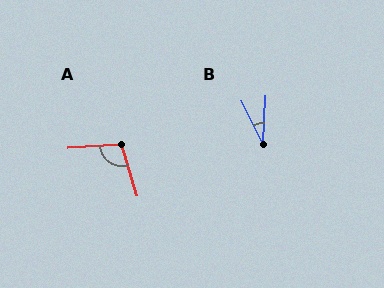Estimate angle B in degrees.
Approximately 29 degrees.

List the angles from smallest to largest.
B (29°), A (103°).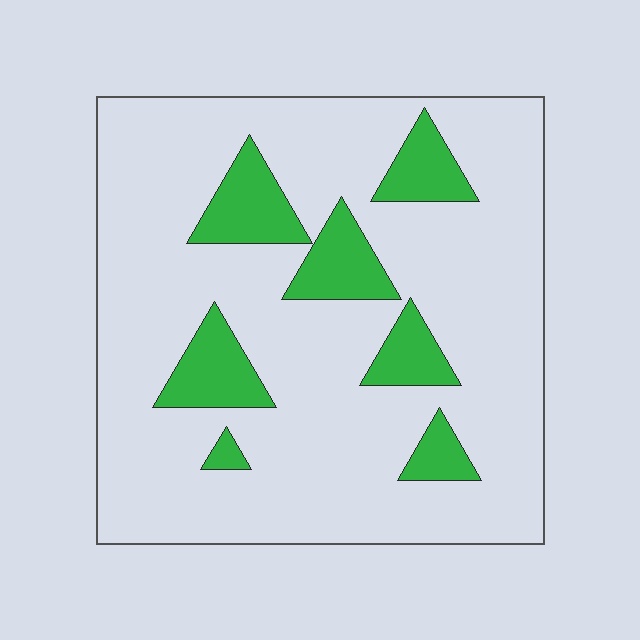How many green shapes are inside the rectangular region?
7.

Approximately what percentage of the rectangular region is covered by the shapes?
Approximately 15%.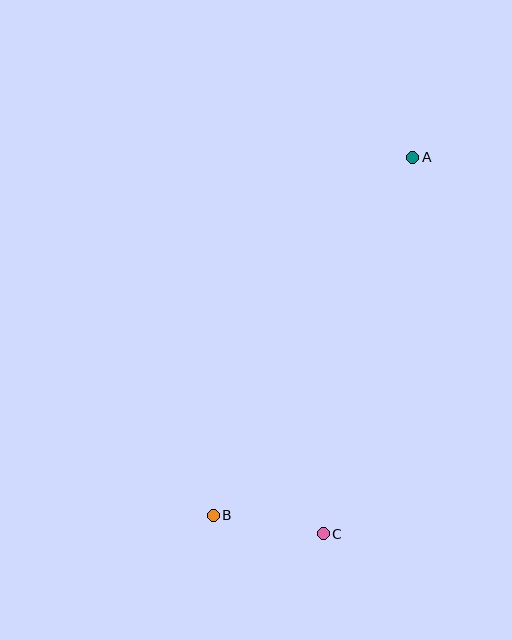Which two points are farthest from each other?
Points A and B are farthest from each other.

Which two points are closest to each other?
Points B and C are closest to each other.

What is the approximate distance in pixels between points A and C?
The distance between A and C is approximately 387 pixels.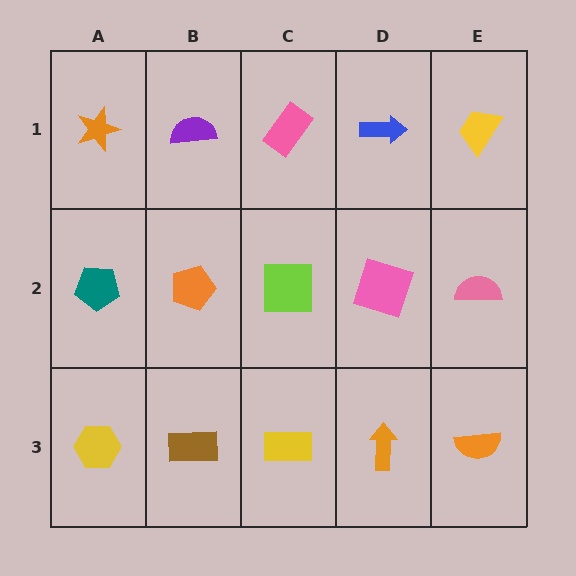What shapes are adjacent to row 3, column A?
A teal pentagon (row 2, column A), a brown rectangle (row 3, column B).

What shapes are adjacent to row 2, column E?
A yellow trapezoid (row 1, column E), an orange semicircle (row 3, column E), a pink square (row 2, column D).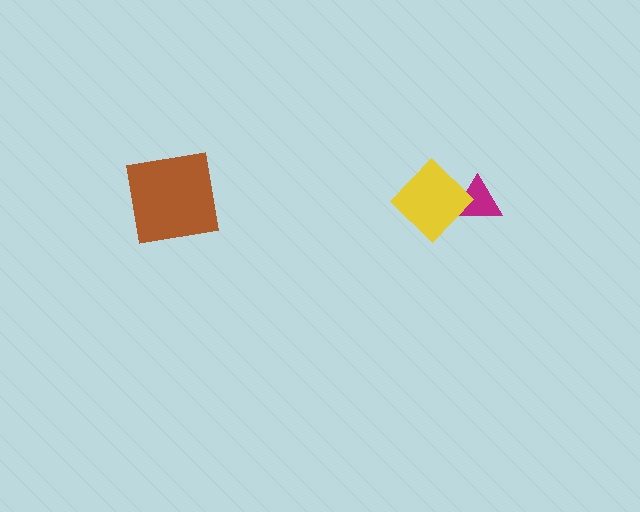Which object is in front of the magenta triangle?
The yellow diamond is in front of the magenta triangle.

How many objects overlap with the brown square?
0 objects overlap with the brown square.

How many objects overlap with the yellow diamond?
1 object overlaps with the yellow diamond.